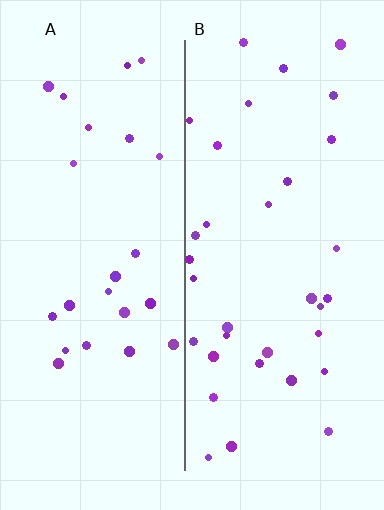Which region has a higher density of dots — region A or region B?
B (the right).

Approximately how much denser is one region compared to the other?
Approximately 1.4× — region B over region A.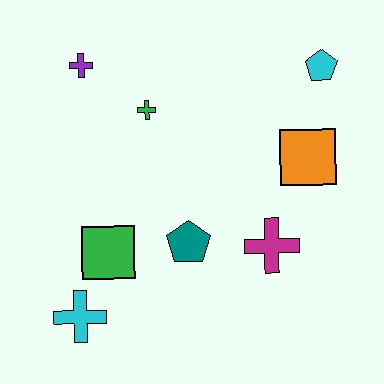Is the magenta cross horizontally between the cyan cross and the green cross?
No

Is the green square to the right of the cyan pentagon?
No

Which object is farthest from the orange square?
The cyan cross is farthest from the orange square.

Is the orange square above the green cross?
No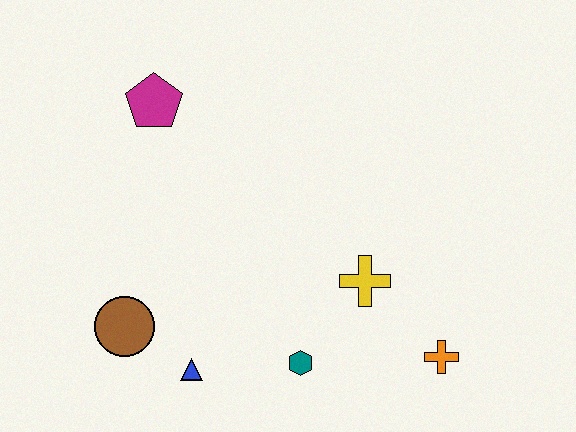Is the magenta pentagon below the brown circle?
No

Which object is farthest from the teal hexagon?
The magenta pentagon is farthest from the teal hexagon.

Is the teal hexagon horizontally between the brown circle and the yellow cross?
Yes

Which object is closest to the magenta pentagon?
The brown circle is closest to the magenta pentagon.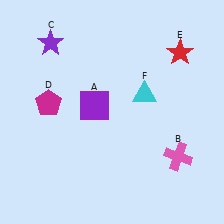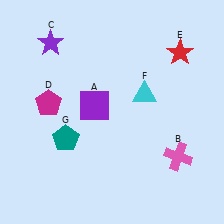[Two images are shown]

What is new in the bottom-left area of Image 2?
A teal pentagon (G) was added in the bottom-left area of Image 2.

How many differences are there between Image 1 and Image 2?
There is 1 difference between the two images.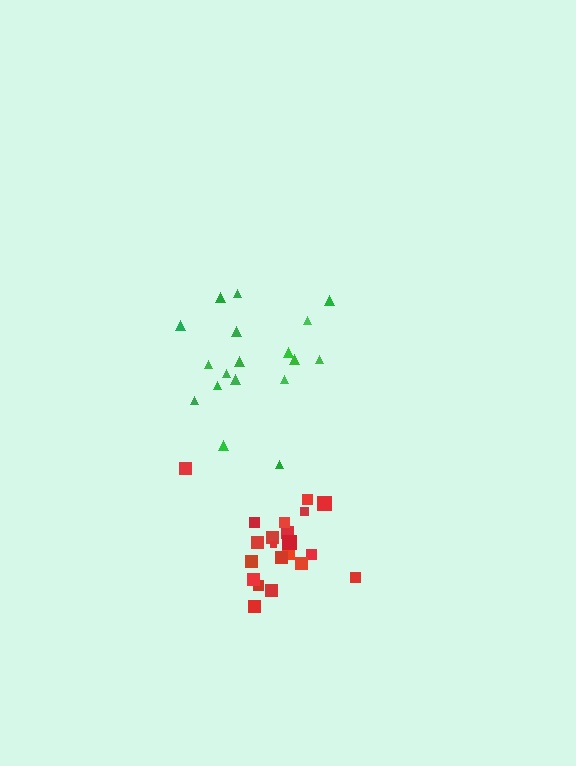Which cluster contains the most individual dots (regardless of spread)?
Red (21).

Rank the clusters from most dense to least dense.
red, green.